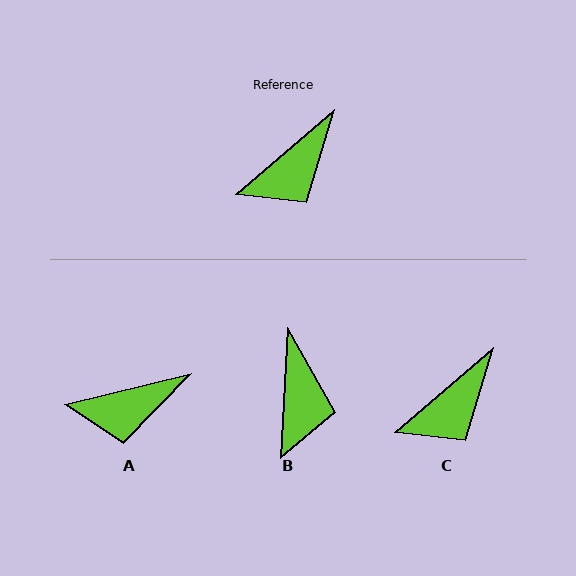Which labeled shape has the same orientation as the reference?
C.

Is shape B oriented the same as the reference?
No, it is off by about 46 degrees.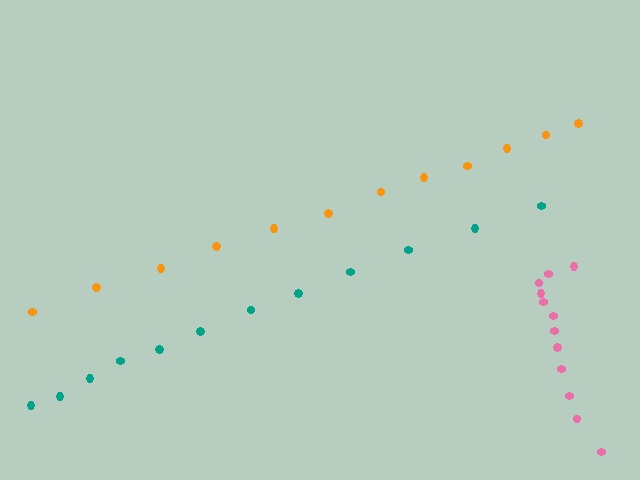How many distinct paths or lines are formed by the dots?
There are 3 distinct paths.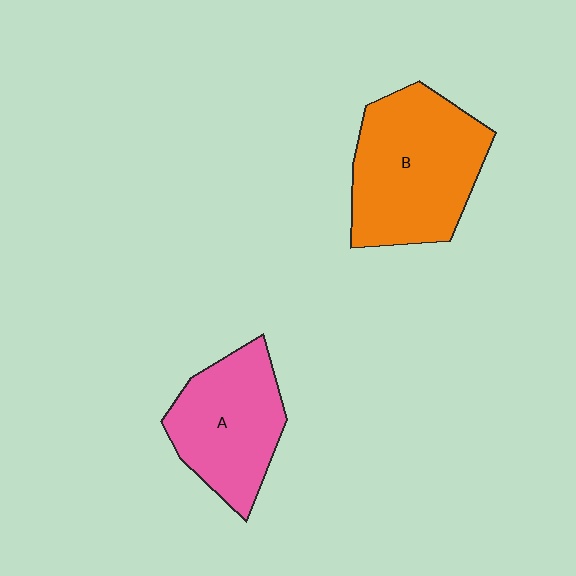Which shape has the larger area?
Shape B (orange).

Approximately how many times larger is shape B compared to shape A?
Approximately 1.3 times.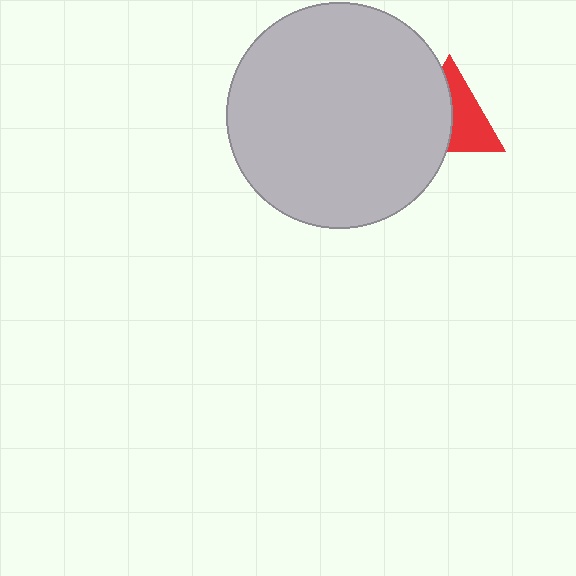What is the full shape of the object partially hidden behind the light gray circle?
The partially hidden object is a red triangle.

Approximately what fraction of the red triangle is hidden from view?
Roughly 50% of the red triangle is hidden behind the light gray circle.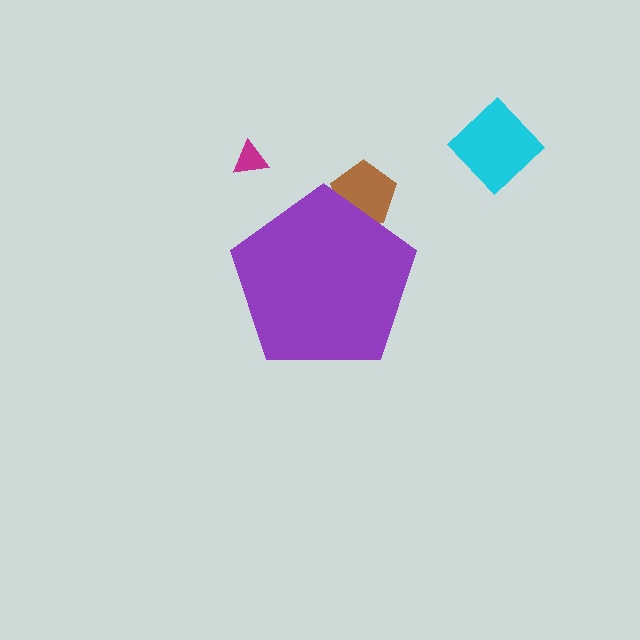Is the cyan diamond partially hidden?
No, the cyan diamond is fully visible.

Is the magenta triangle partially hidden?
No, the magenta triangle is fully visible.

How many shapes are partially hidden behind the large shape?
1 shape is partially hidden.